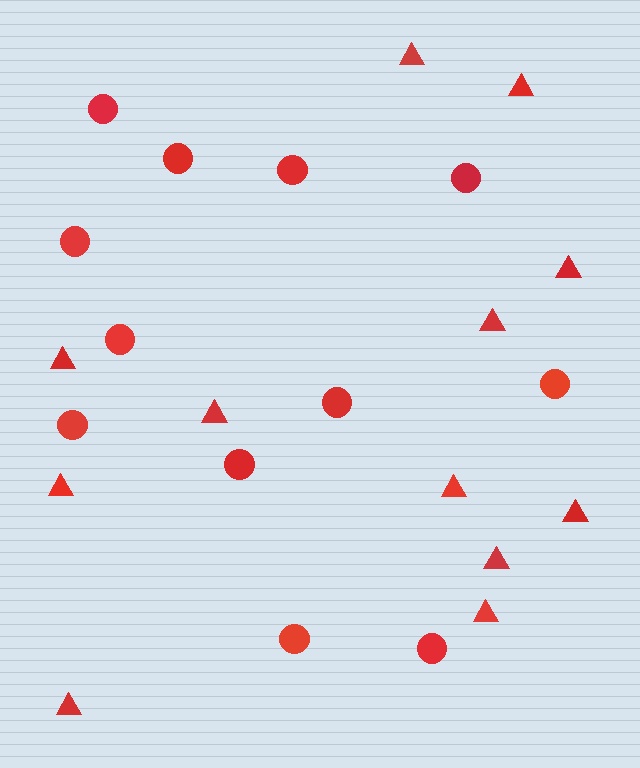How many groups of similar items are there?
There are 2 groups: one group of circles (12) and one group of triangles (12).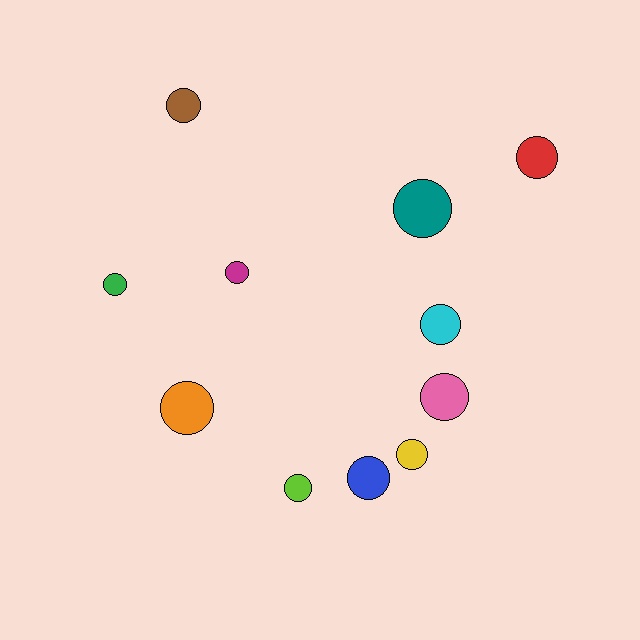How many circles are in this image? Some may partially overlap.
There are 11 circles.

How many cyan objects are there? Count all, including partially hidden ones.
There is 1 cyan object.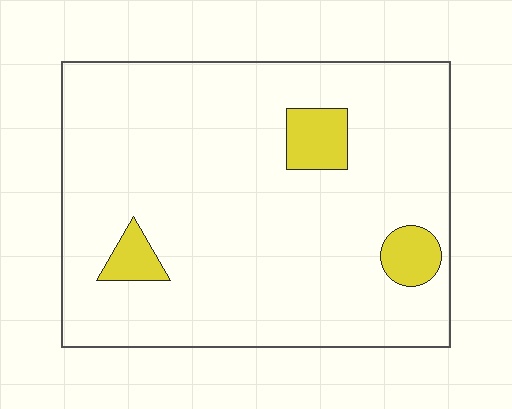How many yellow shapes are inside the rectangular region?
3.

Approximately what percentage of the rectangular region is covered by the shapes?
Approximately 10%.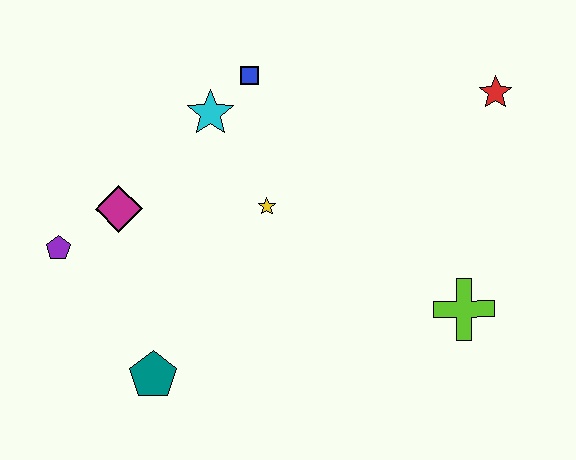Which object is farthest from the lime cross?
The purple pentagon is farthest from the lime cross.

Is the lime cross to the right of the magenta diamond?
Yes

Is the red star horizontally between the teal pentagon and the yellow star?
No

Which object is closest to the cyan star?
The blue square is closest to the cyan star.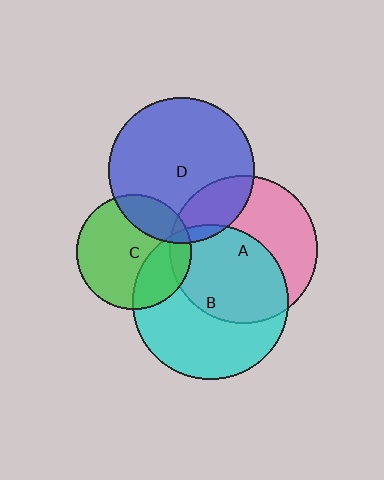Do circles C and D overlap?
Yes.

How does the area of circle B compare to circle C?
Approximately 1.8 times.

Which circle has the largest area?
Circle B (cyan).